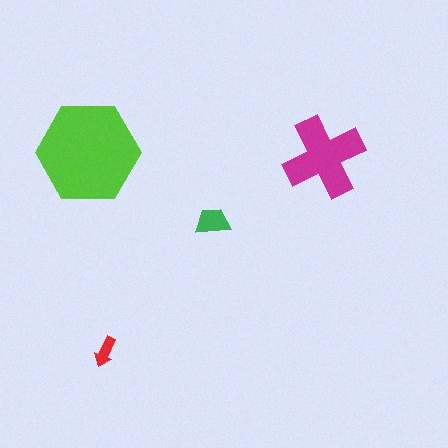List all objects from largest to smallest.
The lime hexagon, the magenta cross, the green trapezoid, the red arrow.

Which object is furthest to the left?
The lime hexagon is leftmost.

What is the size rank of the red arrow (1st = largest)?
4th.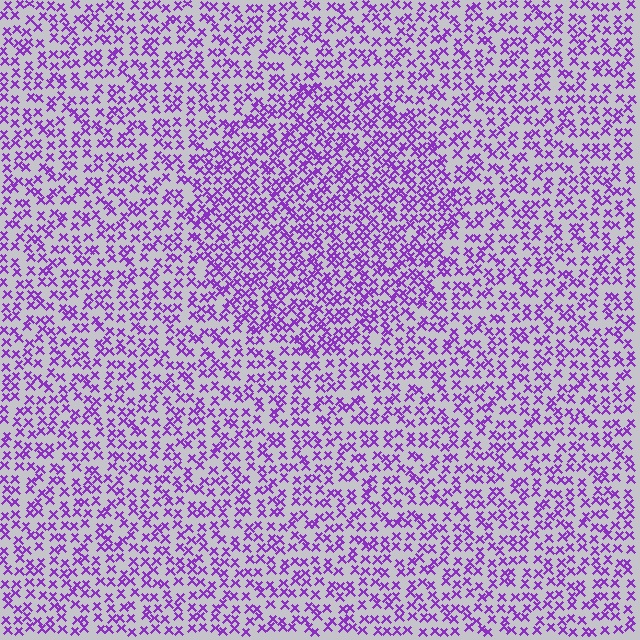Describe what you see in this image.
The image contains small purple elements arranged at two different densities. A circle-shaped region is visible where the elements are more densely packed than the surrounding area.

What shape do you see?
I see a circle.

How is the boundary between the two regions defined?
The boundary is defined by a change in element density (approximately 1.6x ratio). All elements are the same color, size, and shape.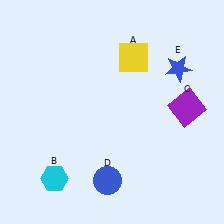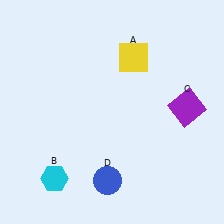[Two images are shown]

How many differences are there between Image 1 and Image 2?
There is 1 difference between the two images.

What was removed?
The blue star (E) was removed in Image 2.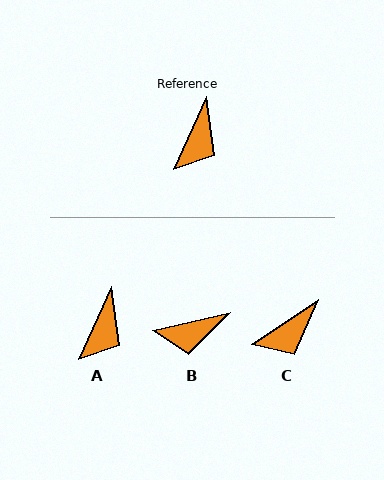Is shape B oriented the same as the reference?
No, it is off by about 52 degrees.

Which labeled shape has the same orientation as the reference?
A.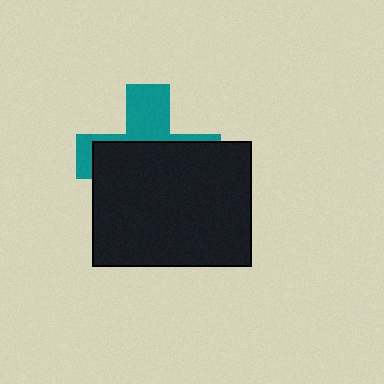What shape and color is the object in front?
The object in front is a black rectangle.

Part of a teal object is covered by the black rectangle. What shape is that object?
It is a cross.